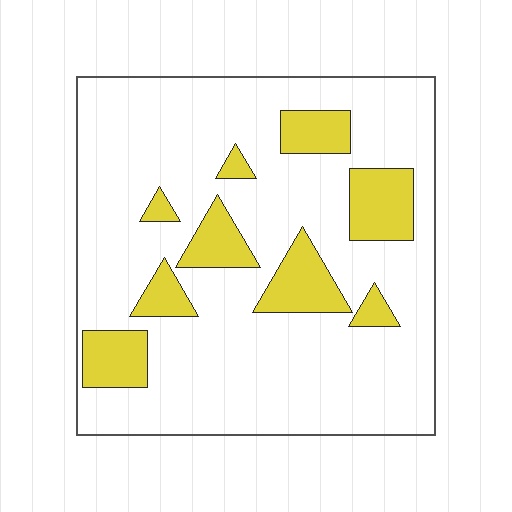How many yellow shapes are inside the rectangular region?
9.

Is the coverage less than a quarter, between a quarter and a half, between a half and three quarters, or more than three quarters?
Less than a quarter.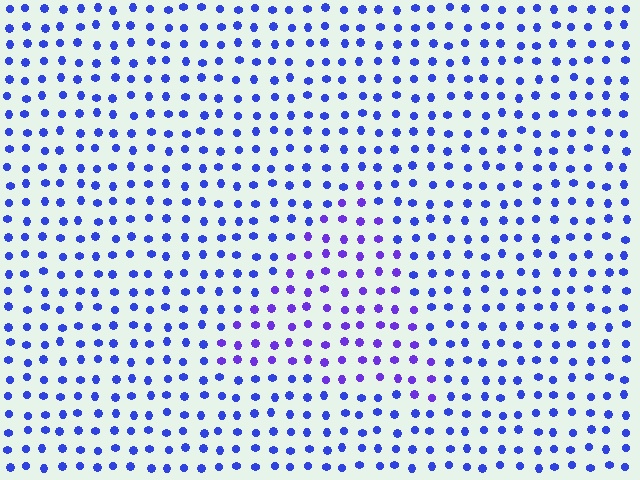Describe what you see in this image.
The image is filled with small blue elements in a uniform arrangement. A triangle-shaped region is visible where the elements are tinted to a slightly different hue, forming a subtle color boundary.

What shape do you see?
I see a triangle.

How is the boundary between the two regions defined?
The boundary is defined purely by a slight shift in hue (about 28 degrees). Spacing, size, and orientation are identical on both sides.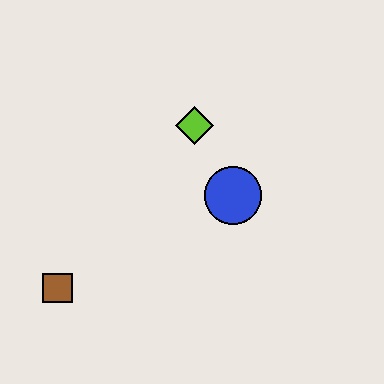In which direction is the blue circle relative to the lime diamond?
The blue circle is below the lime diamond.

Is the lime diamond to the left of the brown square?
No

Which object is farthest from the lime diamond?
The brown square is farthest from the lime diamond.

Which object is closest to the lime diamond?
The blue circle is closest to the lime diamond.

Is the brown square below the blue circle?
Yes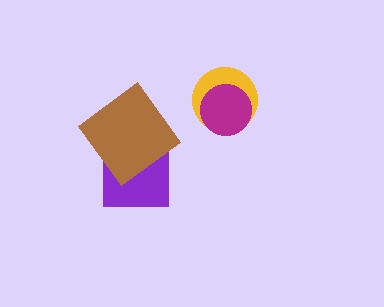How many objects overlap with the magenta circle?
1 object overlaps with the magenta circle.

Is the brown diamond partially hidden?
No, no other shape covers it.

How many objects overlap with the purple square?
1 object overlaps with the purple square.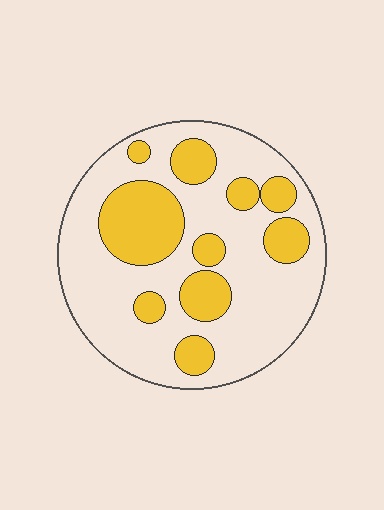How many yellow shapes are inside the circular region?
10.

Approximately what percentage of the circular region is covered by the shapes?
Approximately 30%.